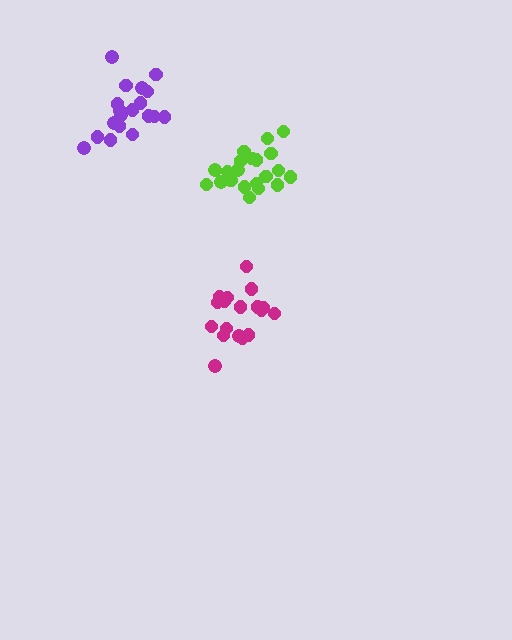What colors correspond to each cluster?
The clusters are colored: purple, magenta, lime.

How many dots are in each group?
Group 1: 20 dots, Group 2: 19 dots, Group 3: 21 dots (60 total).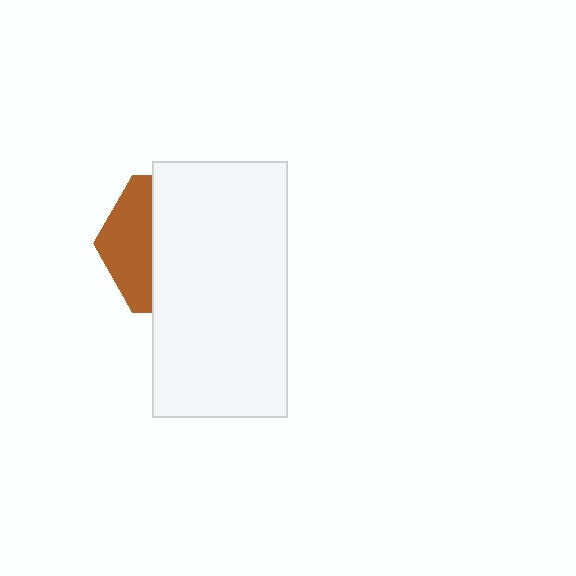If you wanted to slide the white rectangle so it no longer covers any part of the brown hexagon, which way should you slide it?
Slide it right — that is the most direct way to separate the two shapes.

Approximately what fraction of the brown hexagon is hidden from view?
Roughly 68% of the brown hexagon is hidden behind the white rectangle.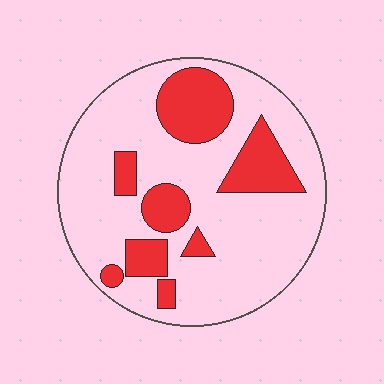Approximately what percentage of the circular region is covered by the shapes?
Approximately 25%.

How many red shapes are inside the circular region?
8.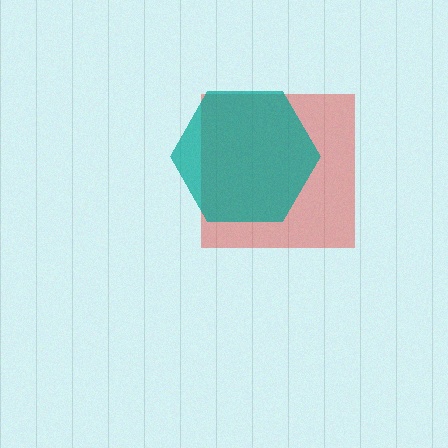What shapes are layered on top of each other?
The layered shapes are: a red square, a teal hexagon.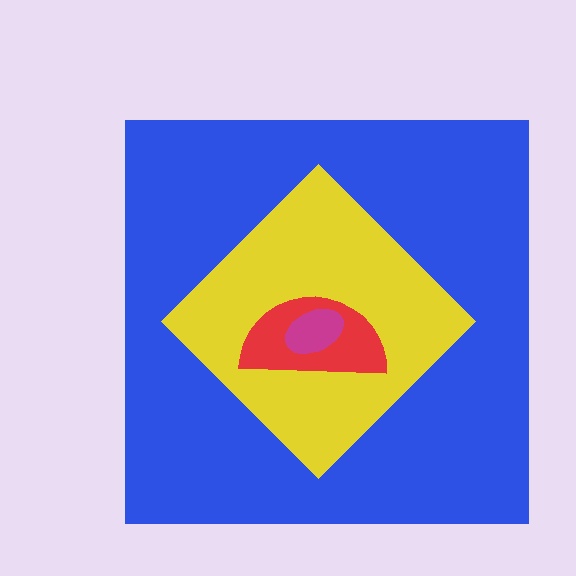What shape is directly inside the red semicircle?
The magenta ellipse.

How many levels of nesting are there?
4.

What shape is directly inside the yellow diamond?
The red semicircle.